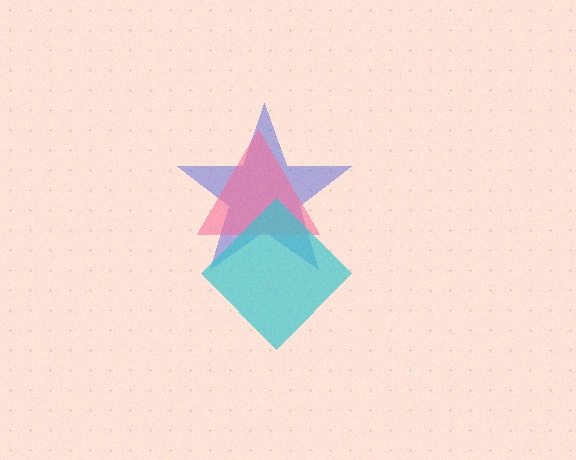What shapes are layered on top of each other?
The layered shapes are: a blue star, a pink triangle, a cyan diamond.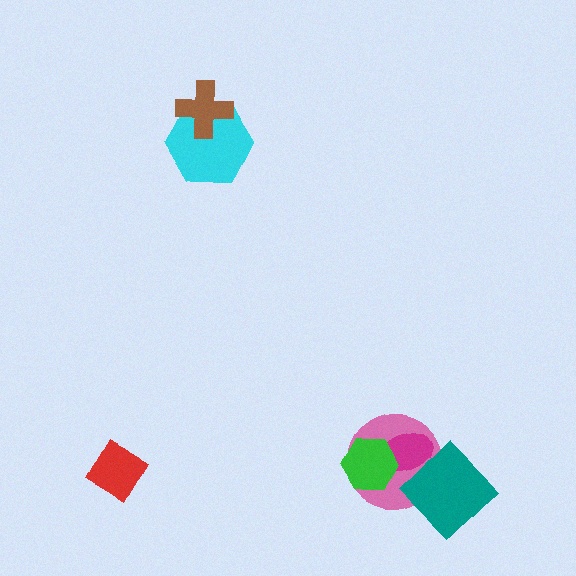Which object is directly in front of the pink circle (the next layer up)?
The magenta ellipse is directly in front of the pink circle.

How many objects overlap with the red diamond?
0 objects overlap with the red diamond.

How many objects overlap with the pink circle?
3 objects overlap with the pink circle.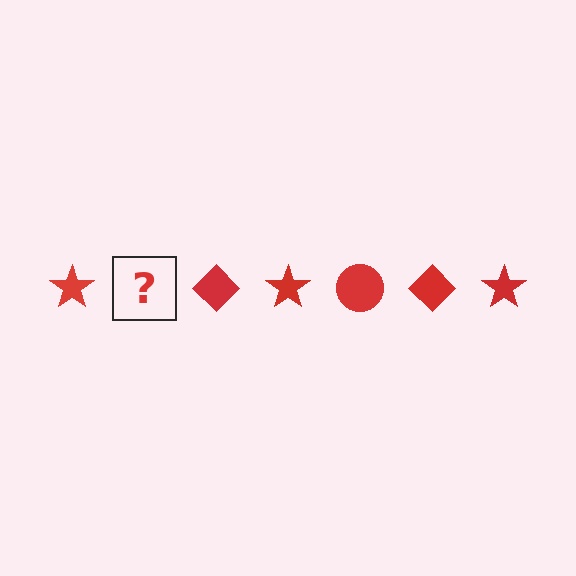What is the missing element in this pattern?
The missing element is a red circle.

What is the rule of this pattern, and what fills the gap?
The rule is that the pattern cycles through star, circle, diamond shapes in red. The gap should be filled with a red circle.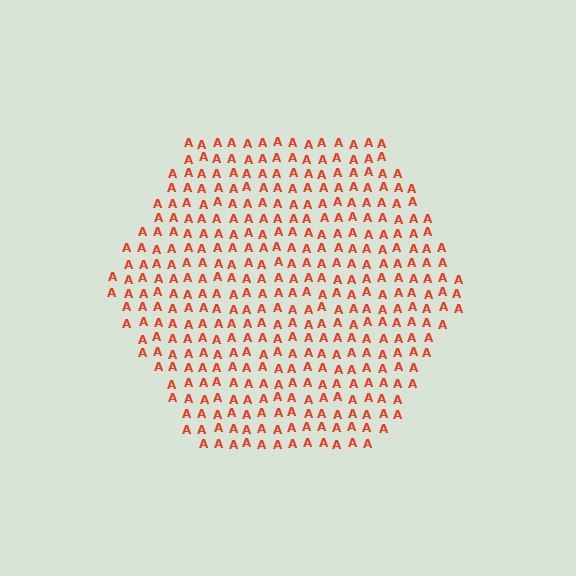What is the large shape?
The large shape is a hexagon.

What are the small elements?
The small elements are letter A's.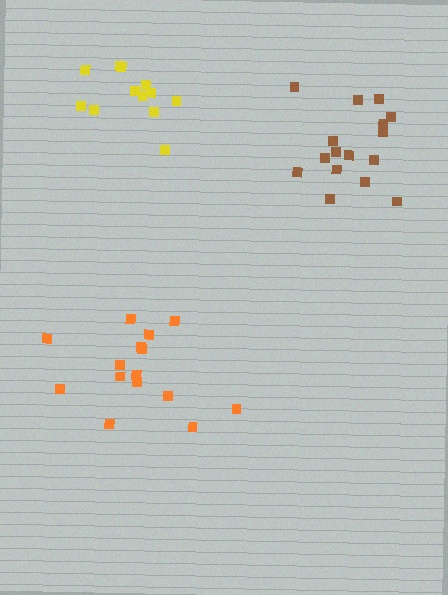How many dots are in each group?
Group 1: 15 dots, Group 2: 12 dots, Group 3: 16 dots (43 total).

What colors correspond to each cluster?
The clusters are colored: orange, yellow, brown.